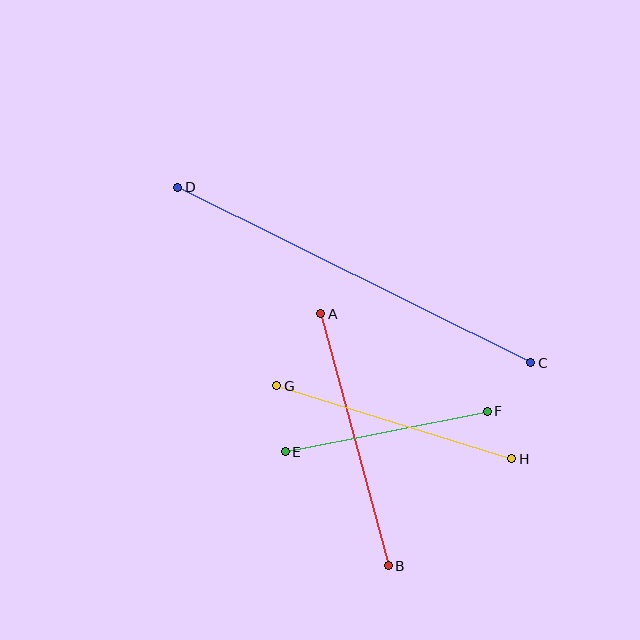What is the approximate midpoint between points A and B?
The midpoint is at approximately (354, 440) pixels.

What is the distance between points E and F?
The distance is approximately 206 pixels.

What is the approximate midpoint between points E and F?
The midpoint is at approximately (386, 432) pixels.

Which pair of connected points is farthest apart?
Points C and D are farthest apart.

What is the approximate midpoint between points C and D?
The midpoint is at approximately (354, 275) pixels.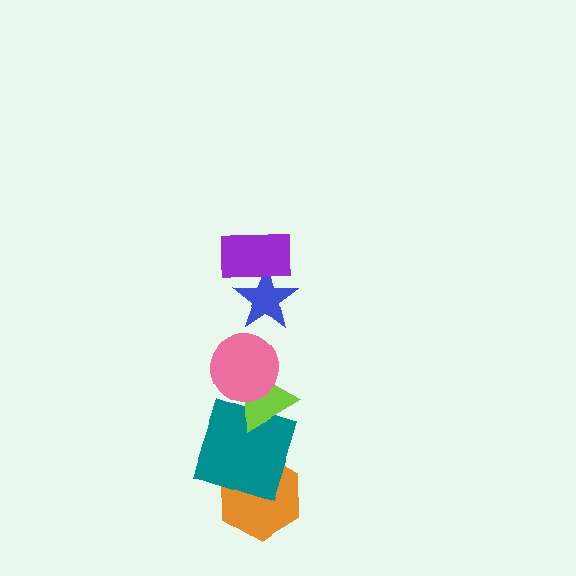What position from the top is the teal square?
The teal square is 5th from the top.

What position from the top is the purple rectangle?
The purple rectangle is 1st from the top.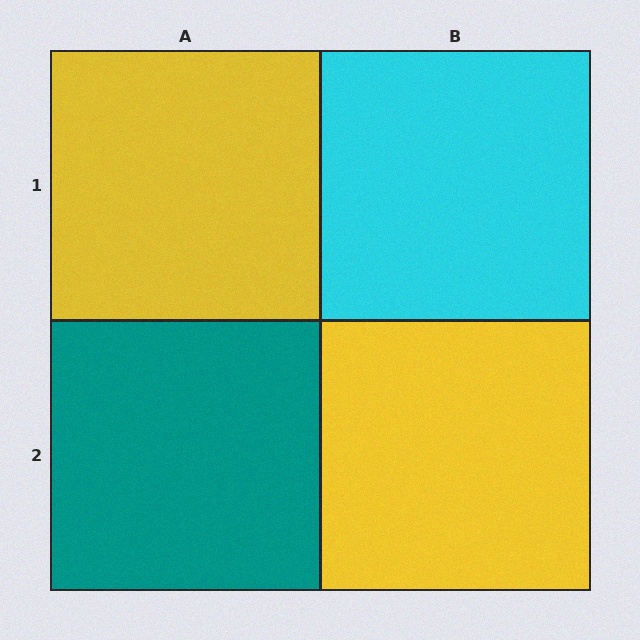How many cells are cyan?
1 cell is cyan.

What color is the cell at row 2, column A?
Teal.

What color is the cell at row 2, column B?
Yellow.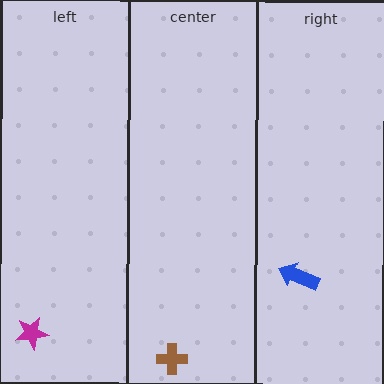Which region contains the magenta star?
The left region.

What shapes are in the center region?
The brown cross.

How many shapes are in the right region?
1.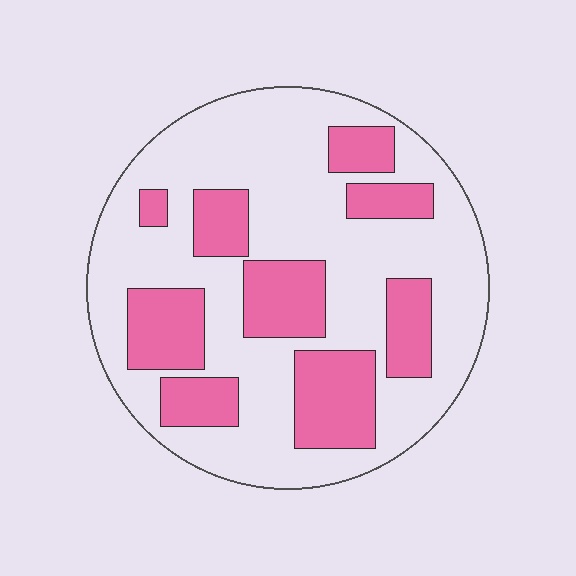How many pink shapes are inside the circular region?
9.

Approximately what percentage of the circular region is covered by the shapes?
Approximately 30%.